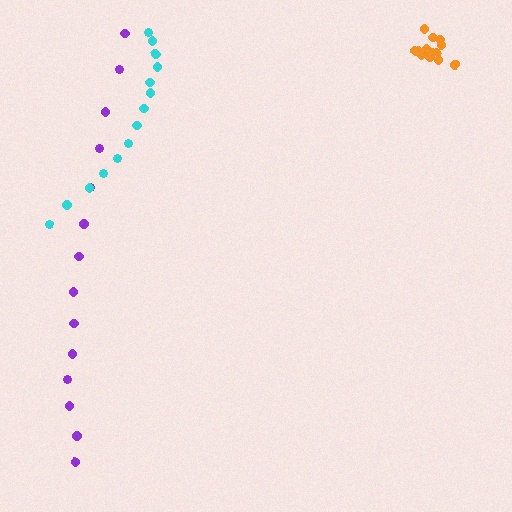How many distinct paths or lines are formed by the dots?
There are 3 distinct paths.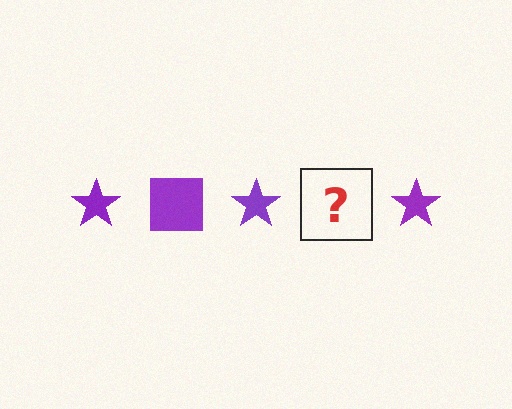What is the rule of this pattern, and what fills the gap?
The rule is that the pattern cycles through star, square shapes in purple. The gap should be filled with a purple square.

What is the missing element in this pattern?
The missing element is a purple square.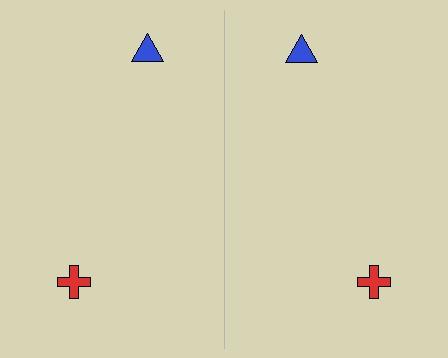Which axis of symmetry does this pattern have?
The pattern has a vertical axis of symmetry running through the center of the image.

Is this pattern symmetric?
Yes, this pattern has bilateral (reflection) symmetry.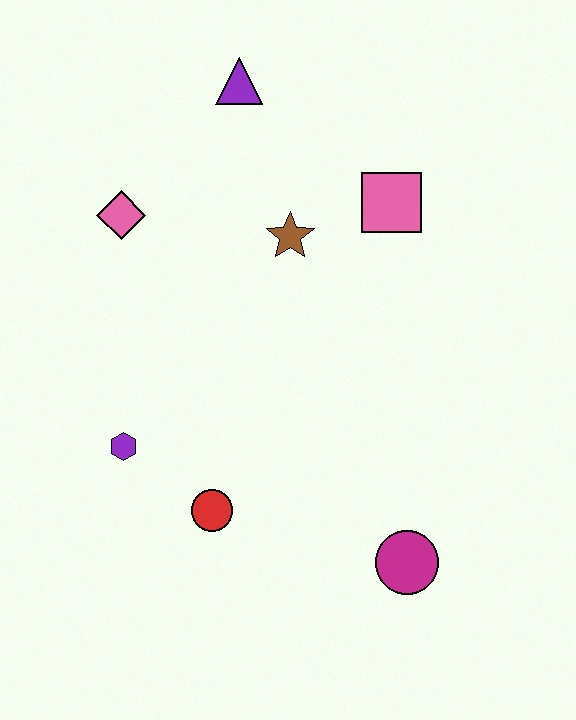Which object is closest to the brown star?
The pink square is closest to the brown star.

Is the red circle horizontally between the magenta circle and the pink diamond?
Yes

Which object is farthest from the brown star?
The magenta circle is farthest from the brown star.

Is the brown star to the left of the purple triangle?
No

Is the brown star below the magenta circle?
No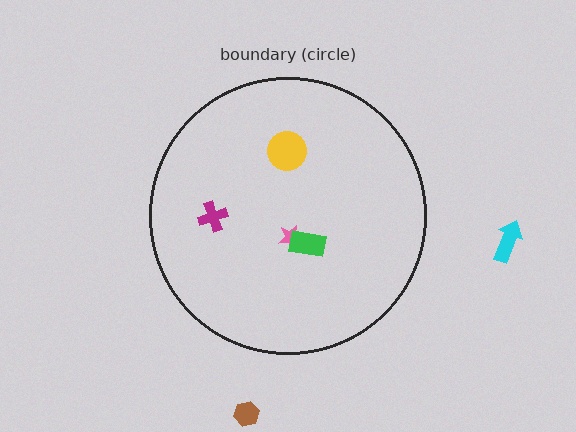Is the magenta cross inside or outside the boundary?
Inside.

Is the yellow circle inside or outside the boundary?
Inside.